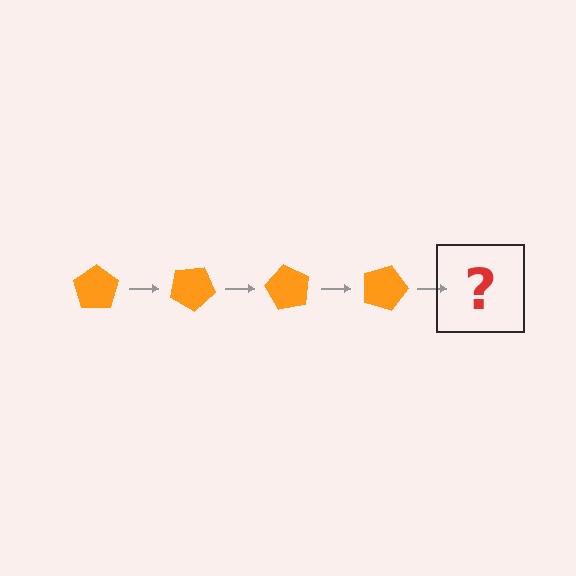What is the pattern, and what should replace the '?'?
The pattern is that the pentagon rotates 30 degrees each step. The '?' should be an orange pentagon rotated 120 degrees.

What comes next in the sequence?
The next element should be an orange pentagon rotated 120 degrees.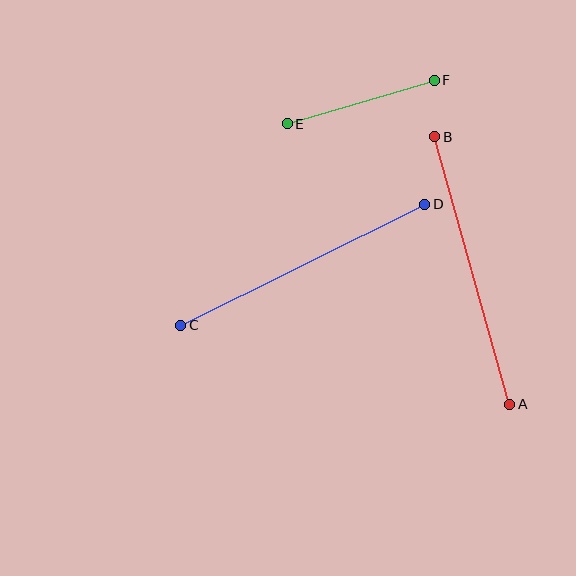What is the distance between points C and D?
The distance is approximately 273 pixels.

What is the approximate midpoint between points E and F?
The midpoint is at approximately (361, 102) pixels.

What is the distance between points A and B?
The distance is approximately 278 pixels.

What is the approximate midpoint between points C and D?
The midpoint is at approximately (303, 265) pixels.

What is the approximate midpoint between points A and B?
The midpoint is at approximately (472, 270) pixels.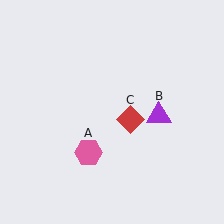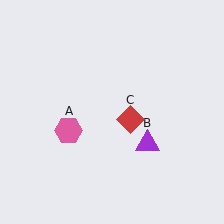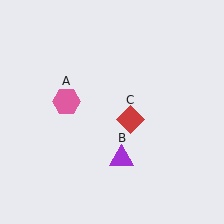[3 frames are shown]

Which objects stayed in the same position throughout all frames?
Red diamond (object C) remained stationary.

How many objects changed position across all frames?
2 objects changed position: pink hexagon (object A), purple triangle (object B).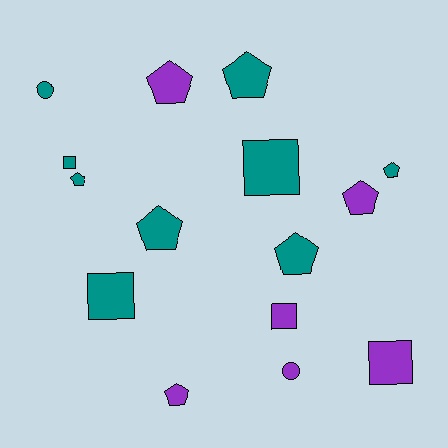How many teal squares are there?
There are 3 teal squares.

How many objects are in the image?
There are 15 objects.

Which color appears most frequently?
Teal, with 9 objects.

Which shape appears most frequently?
Pentagon, with 8 objects.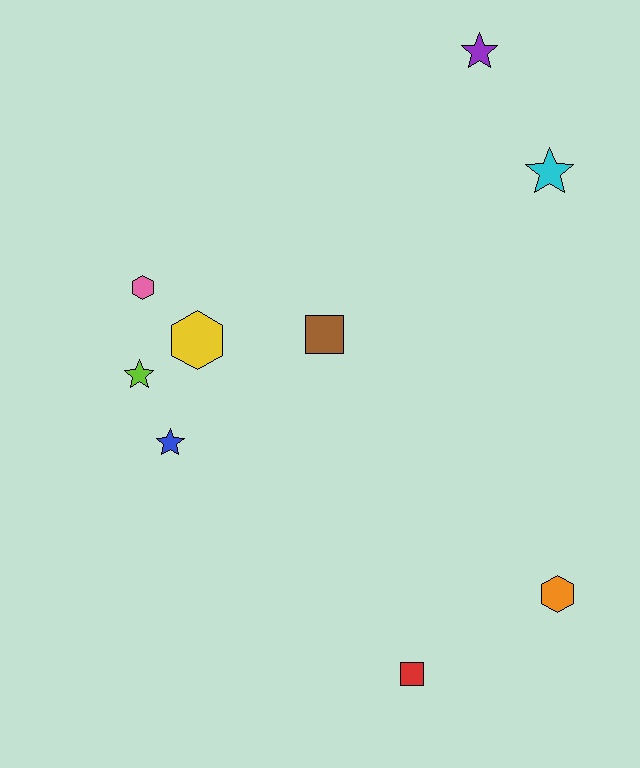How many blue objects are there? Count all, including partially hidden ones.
There is 1 blue object.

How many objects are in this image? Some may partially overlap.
There are 9 objects.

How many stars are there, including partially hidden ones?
There are 4 stars.